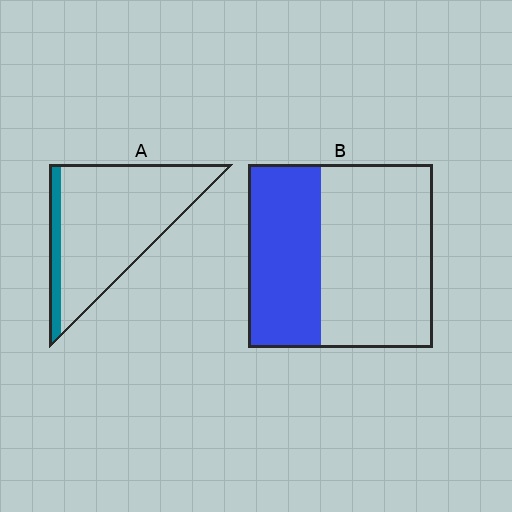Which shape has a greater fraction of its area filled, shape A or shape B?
Shape B.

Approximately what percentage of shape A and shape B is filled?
A is approximately 15% and B is approximately 40%.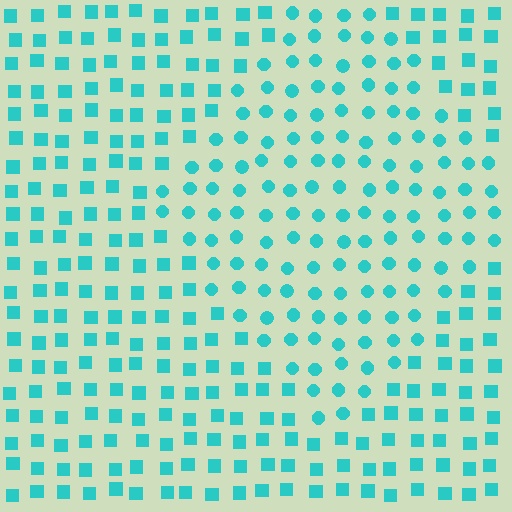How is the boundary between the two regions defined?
The boundary is defined by a change in element shape: circles inside vs. squares outside. All elements share the same color and spacing.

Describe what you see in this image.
The image is filled with small cyan elements arranged in a uniform grid. A diamond-shaped region contains circles, while the surrounding area contains squares. The boundary is defined purely by the change in element shape.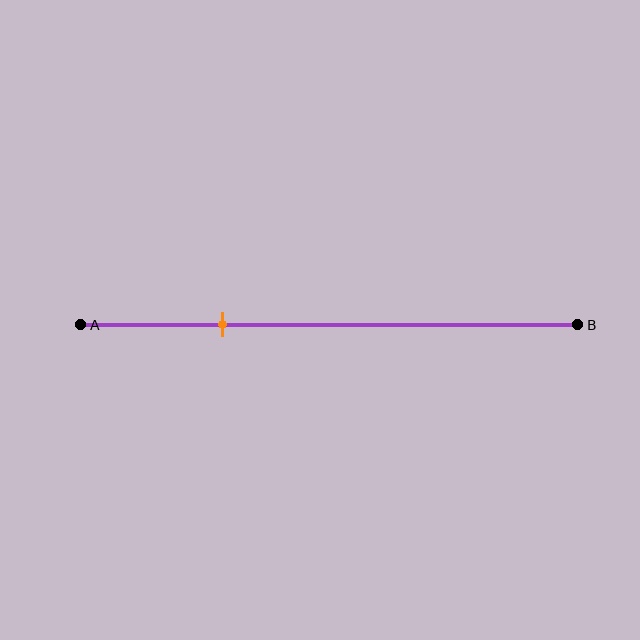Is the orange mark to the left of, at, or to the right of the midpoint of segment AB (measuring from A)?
The orange mark is to the left of the midpoint of segment AB.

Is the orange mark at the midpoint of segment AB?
No, the mark is at about 30% from A, not at the 50% midpoint.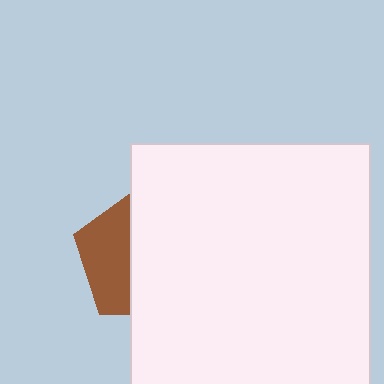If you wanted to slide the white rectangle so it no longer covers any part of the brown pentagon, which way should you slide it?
Slide it right — that is the most direct way to separate the two shapes.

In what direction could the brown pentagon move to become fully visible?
The brown pentagon could move left. That would shift it out from behind the white rectangle entirely.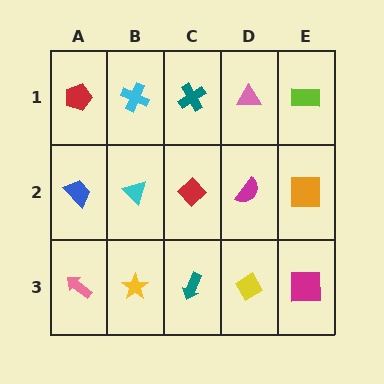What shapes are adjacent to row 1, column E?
An orange square (row 2, column E), a pink triangle (row 1, column D).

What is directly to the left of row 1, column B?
A red pentagon.